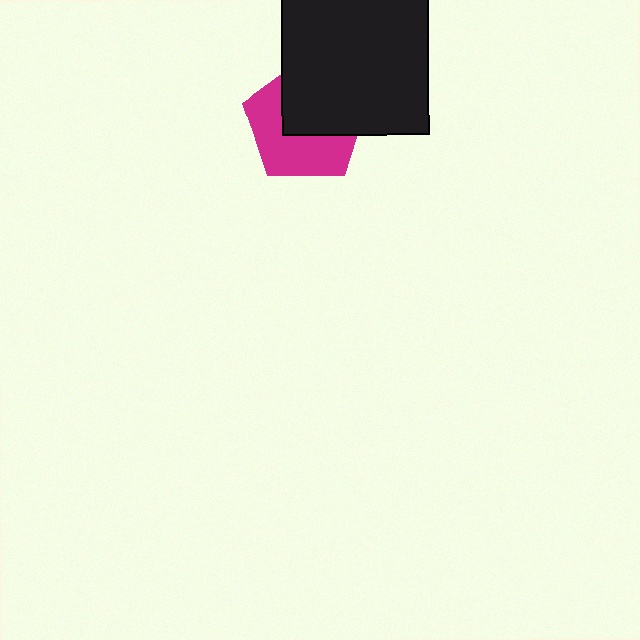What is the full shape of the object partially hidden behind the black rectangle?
The partially hidden object is a magenta pentagon.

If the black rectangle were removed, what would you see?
You would see the complete magenta pentagon.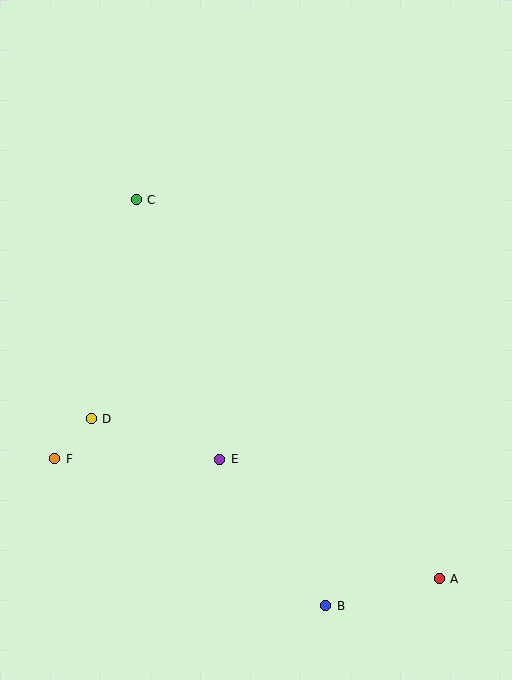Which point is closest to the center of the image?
Point E at (220, 459) is closest to the center.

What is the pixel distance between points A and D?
The distance between A and D is 383 pixels.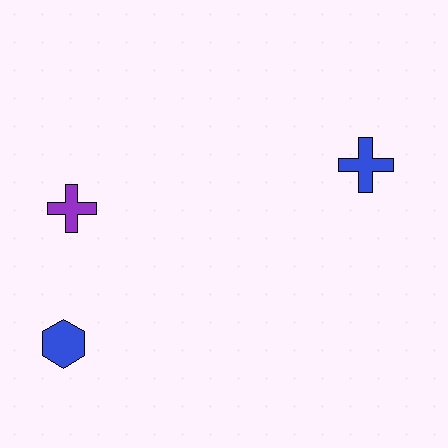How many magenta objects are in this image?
There are no magenta objects.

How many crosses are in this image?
There are 2 crosses.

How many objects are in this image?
There are 3 objects.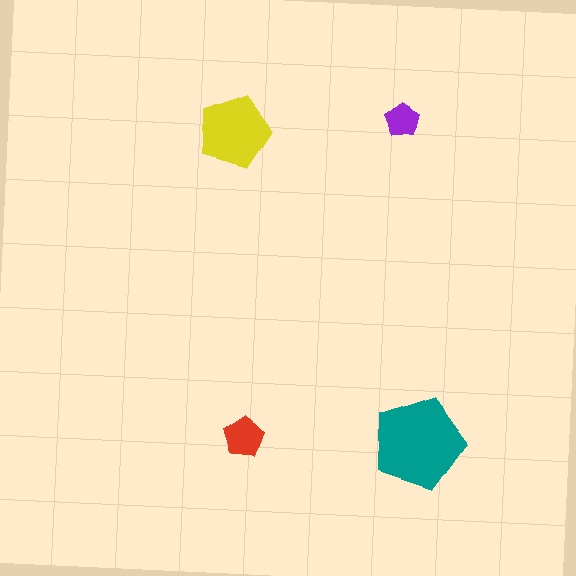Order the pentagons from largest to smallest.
the teal one, the yellow one, the red one, the purple one.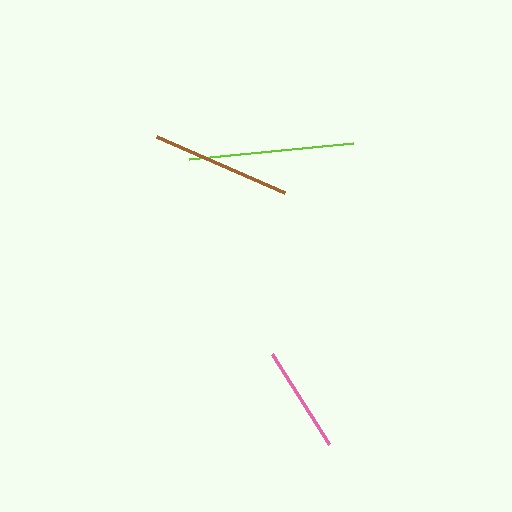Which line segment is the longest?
The lime line is the longest at approximately 164 pixels.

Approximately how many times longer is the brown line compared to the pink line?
The brown line is approximately 1.3 times the length of the pink line.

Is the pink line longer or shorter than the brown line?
The brown line is longer than the pink line.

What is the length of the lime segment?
The lime segment is approximately 164 pixels long.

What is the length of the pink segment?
The pink segment is approximately 107 pixels long.